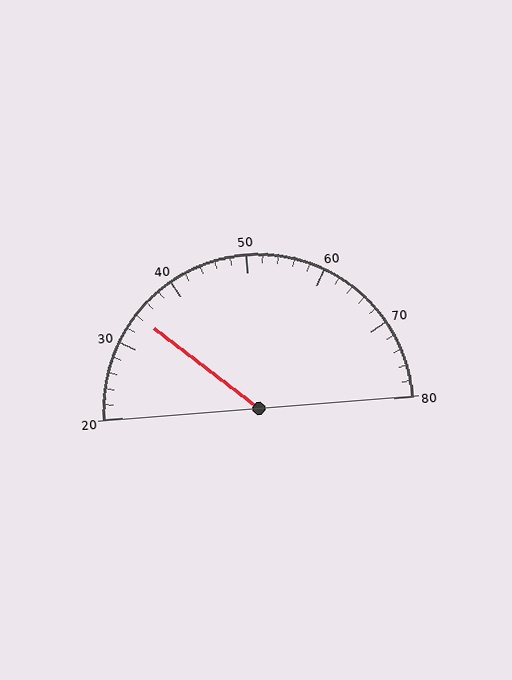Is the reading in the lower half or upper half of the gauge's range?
The reading is in the lower half of the range (20 to 80).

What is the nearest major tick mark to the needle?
The nearest major tick mark is 30.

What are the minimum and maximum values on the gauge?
The gauge ranges from 20 to 80.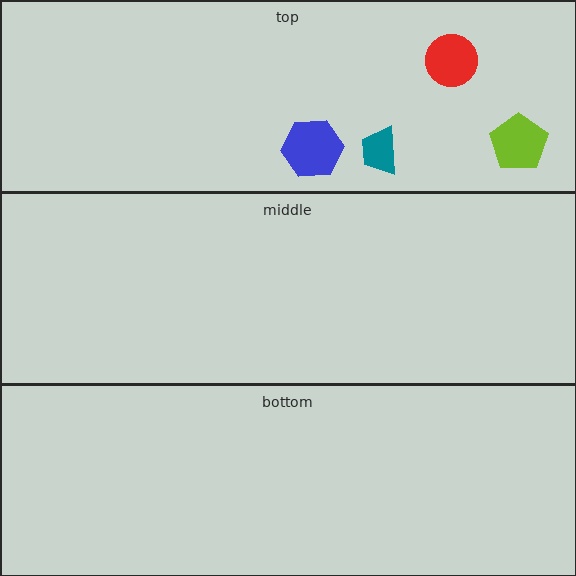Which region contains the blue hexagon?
The top region.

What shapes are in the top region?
The lime pentagon, the teal trapezoid, the red circle, the blue hexagon.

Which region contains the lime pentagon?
The top region.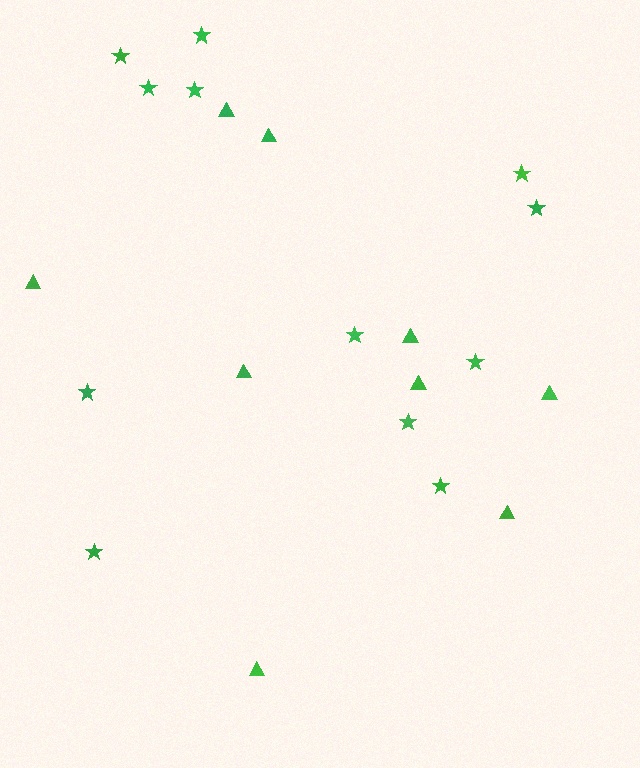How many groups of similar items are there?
There are 2 groups: one group of triangles (9) and one group of stars (12).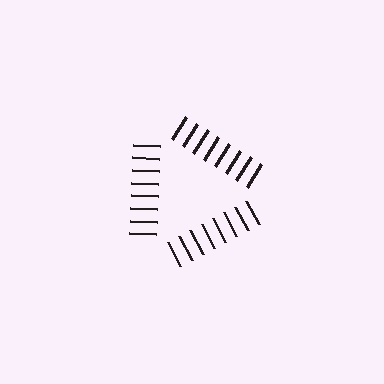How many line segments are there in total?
24 — 8 along each of the 3 edges.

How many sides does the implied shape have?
3 sides — the line-ends trace a triangle.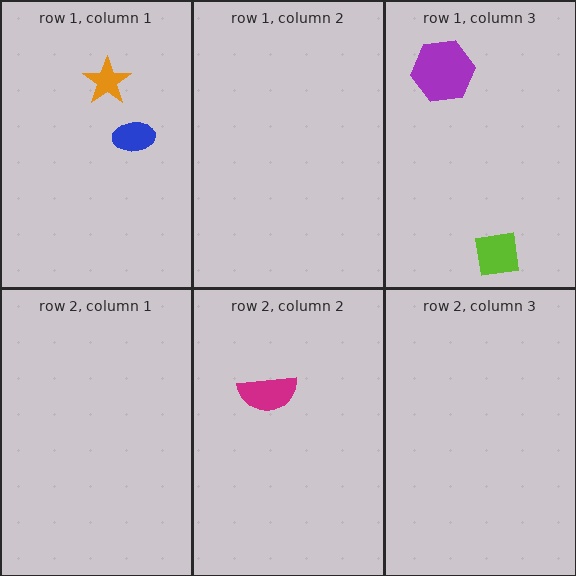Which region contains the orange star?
The row 1, column 1 region.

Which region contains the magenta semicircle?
The row 2, column 2 region.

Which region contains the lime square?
The row 1, column 3 region.